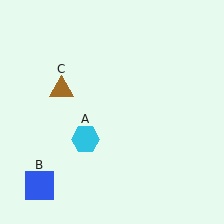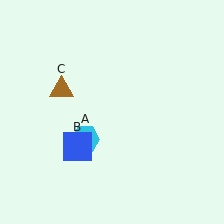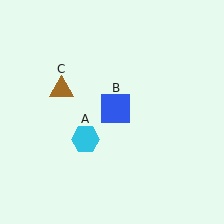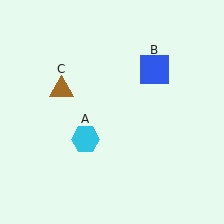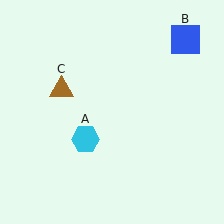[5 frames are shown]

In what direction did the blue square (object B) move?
The blue square (object B) moved up and to the right.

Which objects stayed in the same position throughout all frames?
Cyan hexagon (object A) and brown triangle (object C) remained stationary.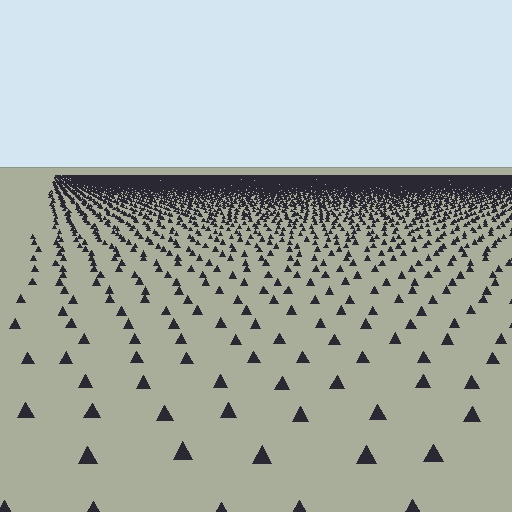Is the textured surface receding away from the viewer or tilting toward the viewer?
The surface is receding away from the viewer. Texture elements get smaller and denser toward the top.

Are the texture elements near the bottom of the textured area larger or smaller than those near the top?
Larger. Near the bottom, elements are closer to the viewer and appear at a bigger on-screen size.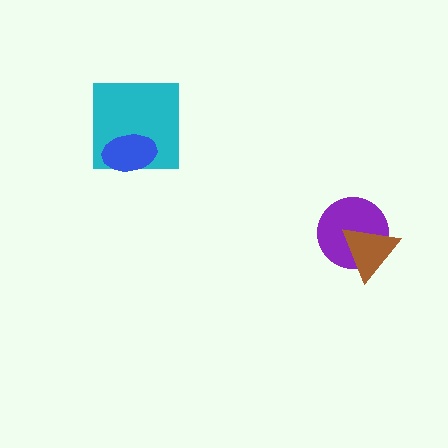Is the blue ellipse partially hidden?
No, no other shape covers it.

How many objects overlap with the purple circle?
1 object overlaps with the purple circle.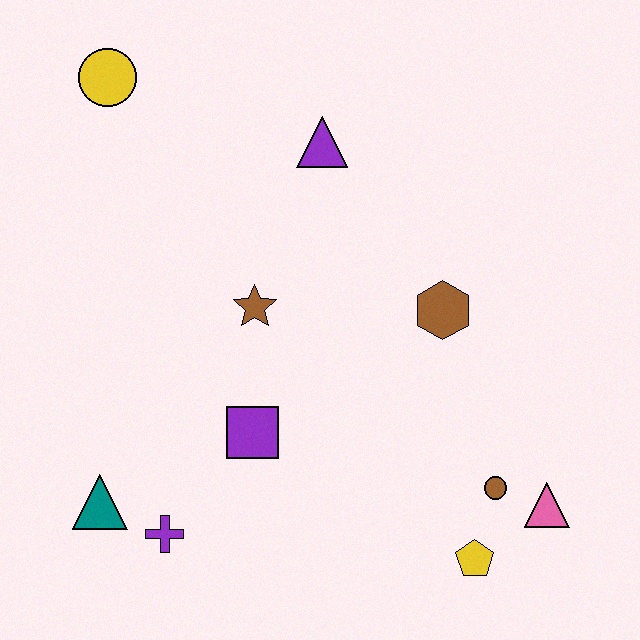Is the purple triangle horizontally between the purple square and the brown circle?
Yes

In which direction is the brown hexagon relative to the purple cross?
The brown hexagon is to the right of the purple cross.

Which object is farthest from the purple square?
The yellow circle is farthest from the purple square.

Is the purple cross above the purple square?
No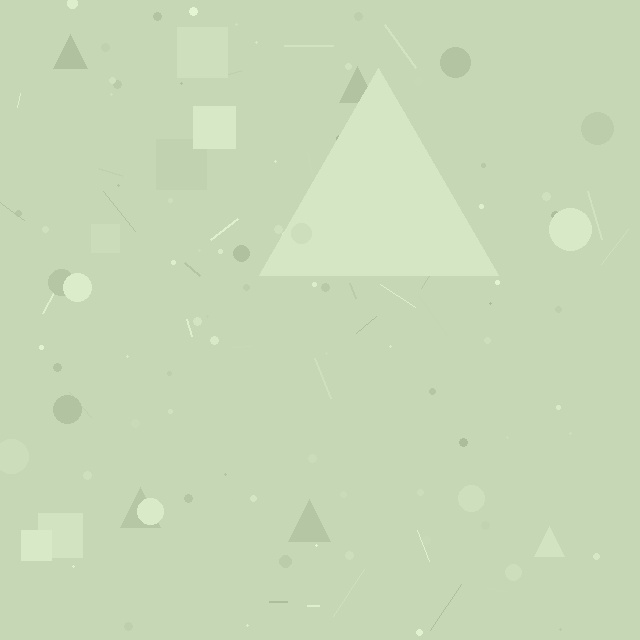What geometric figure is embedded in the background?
A triangle is embedded in the background.